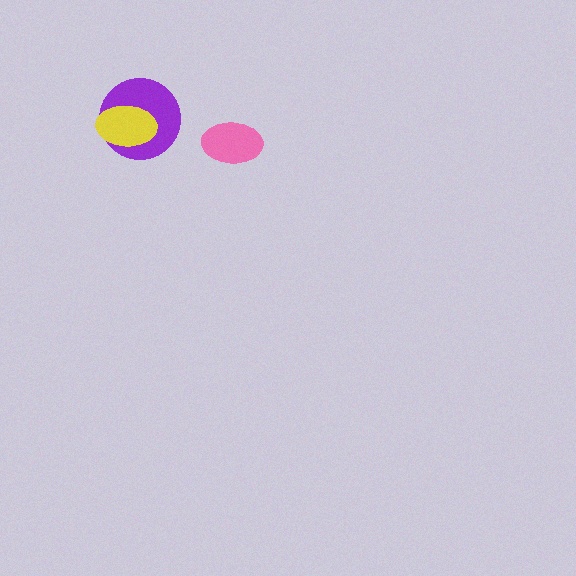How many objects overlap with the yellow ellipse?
1 object overlaps with the yellow ellipse.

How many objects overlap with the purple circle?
1 object overlaps with the purple circle.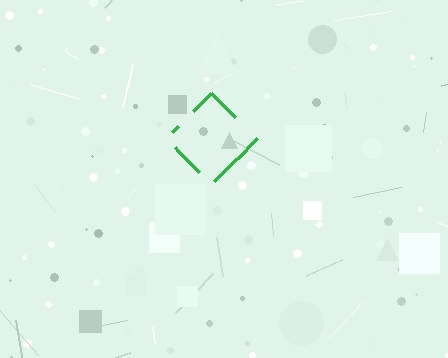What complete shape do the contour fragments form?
The contour fragments form a diamond.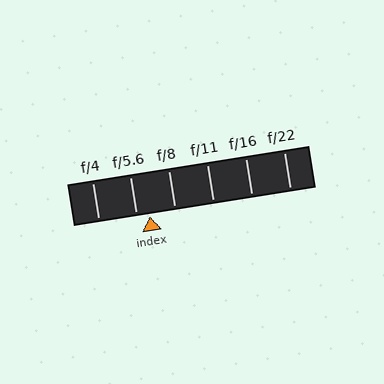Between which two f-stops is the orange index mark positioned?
The index mark is between f/5.6 and f/8.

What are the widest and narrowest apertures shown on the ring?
The widest aperture shown is f/4 and the narrowest is f/22.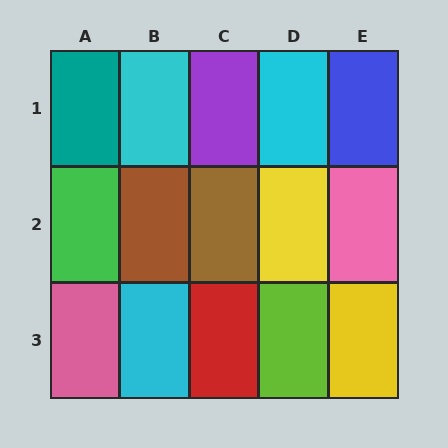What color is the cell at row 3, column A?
Pink.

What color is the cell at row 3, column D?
Lime.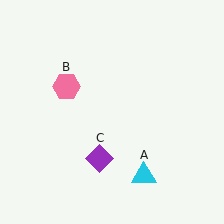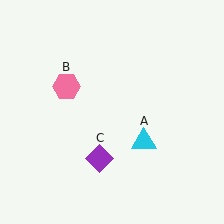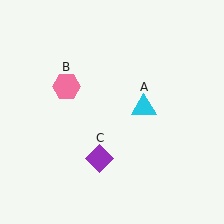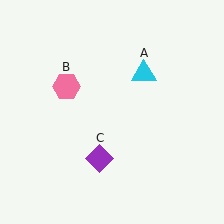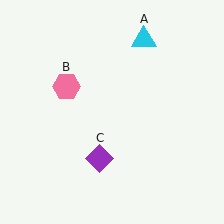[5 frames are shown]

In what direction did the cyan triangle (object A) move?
The cyan triangle (object A) moved up.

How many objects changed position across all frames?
1 object changed position: cyan triangle (object A).